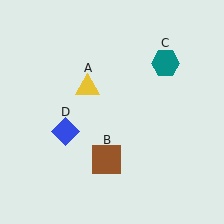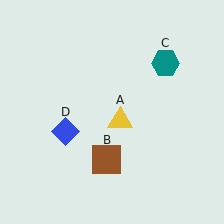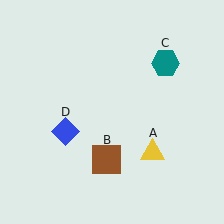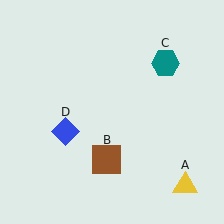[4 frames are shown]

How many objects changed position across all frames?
1 object changed position: yellow triangle (object A).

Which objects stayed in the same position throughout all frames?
Brown square (object B) and teal hexagon (object C) and blue diamond (object D) remained stationary.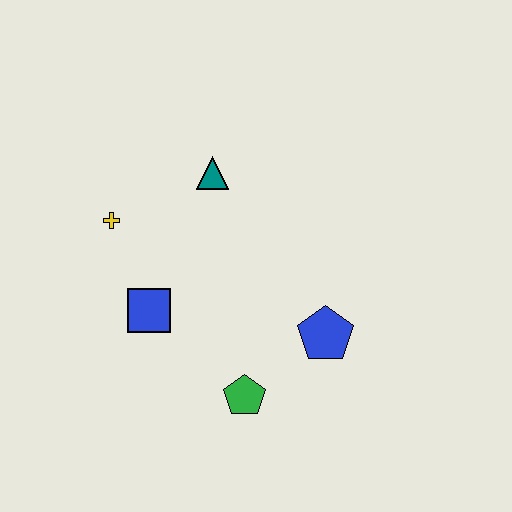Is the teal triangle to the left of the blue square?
No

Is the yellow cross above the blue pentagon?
Yes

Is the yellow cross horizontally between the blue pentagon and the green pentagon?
No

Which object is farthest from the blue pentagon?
The yellow cross is farthest from the blue pentagon.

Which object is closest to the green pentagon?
The blue pentagon is closest to the green pentagon.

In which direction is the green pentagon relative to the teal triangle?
The green pentagon is below the teal triangle.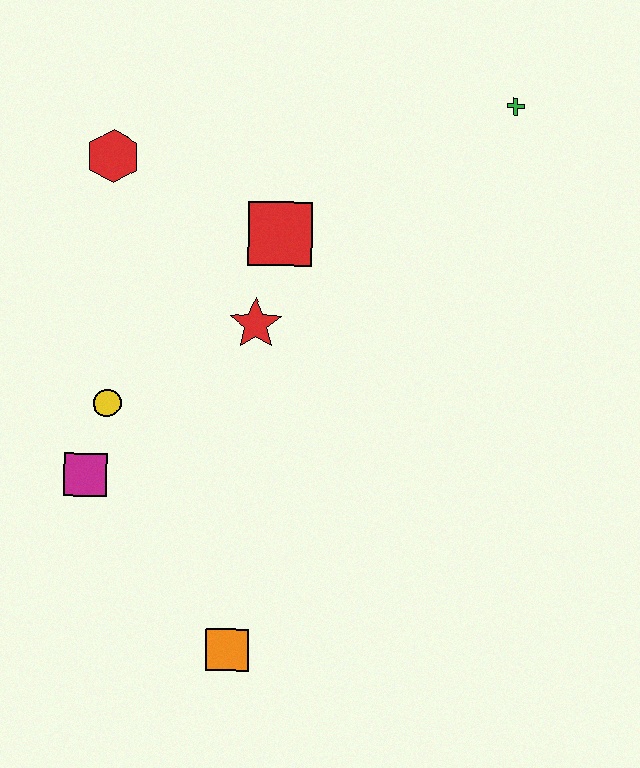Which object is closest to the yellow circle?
The magenta square is closest to the yellow circle.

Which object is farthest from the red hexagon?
The orange square is farthest from the red hexagon.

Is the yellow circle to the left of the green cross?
Yes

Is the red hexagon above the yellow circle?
Yes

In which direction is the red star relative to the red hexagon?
The red star is below the red hexagon.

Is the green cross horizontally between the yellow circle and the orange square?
No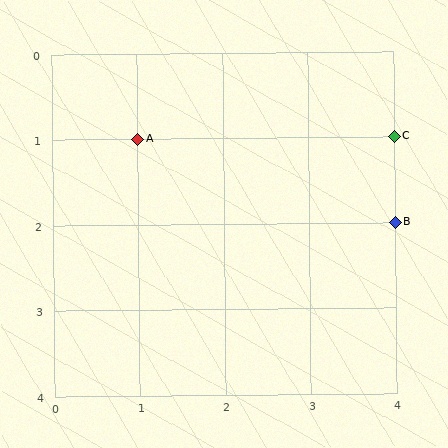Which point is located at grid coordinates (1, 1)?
Point A is at (1, 1).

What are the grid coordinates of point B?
Point B is at grid coordinates (4, 2).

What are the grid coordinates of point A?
Point A is at grid coordinates (1, 1).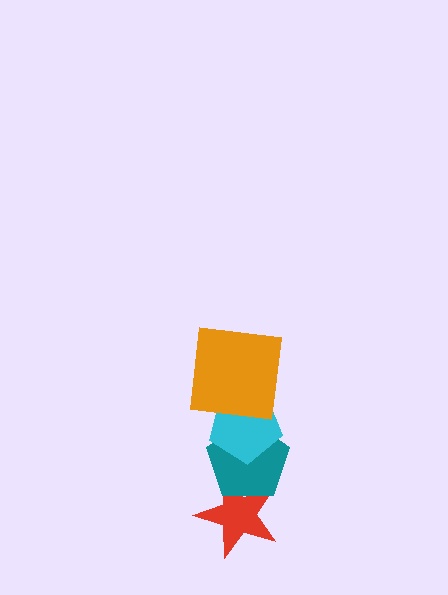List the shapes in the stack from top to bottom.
From top to bottom: the orange square, the cyan pentagon, the teal pentagon, the red star.